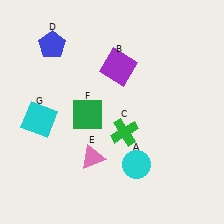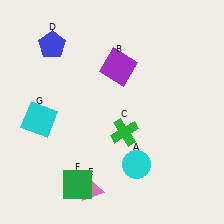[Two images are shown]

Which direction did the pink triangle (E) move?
The pink triangle (E) moved down.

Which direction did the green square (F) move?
The green square (F) moved down.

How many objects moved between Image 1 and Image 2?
2 objects moved between the two images.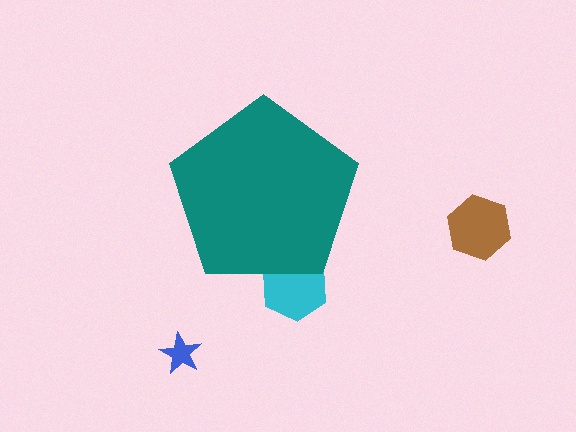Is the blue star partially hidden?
No, the blue star is fully visible.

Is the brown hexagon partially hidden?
No, the brown hexagon is fully visible.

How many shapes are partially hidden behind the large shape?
1 shape is partially hidden.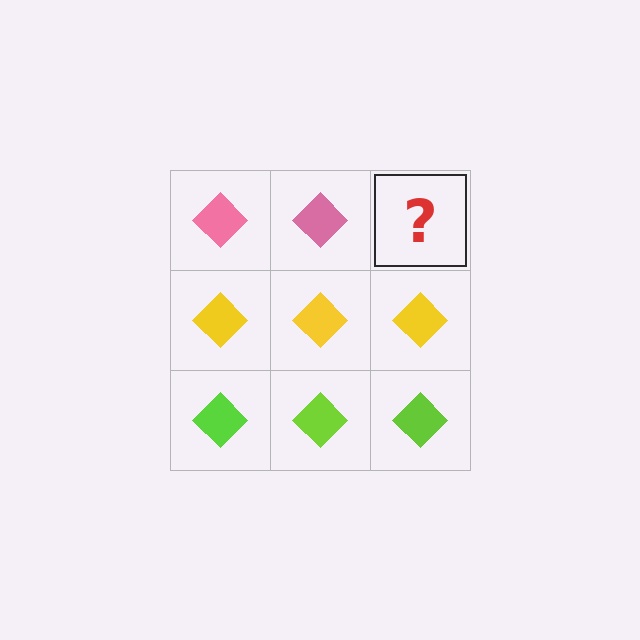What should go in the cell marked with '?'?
The missing cell should contain a pink diamond.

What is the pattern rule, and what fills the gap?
The rule is that each row has a consistent color. The gap should be filled with a pink diamond.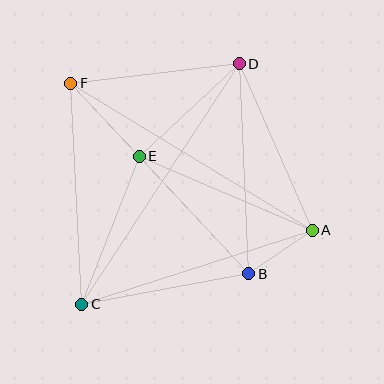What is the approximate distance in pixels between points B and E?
The distance between B and E is approximately 161 pixels.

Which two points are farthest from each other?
Points C and D are farthest from each other.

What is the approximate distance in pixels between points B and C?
The distance between B and C is approximately 170 pixels.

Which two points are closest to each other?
Points A and B are closest to each other.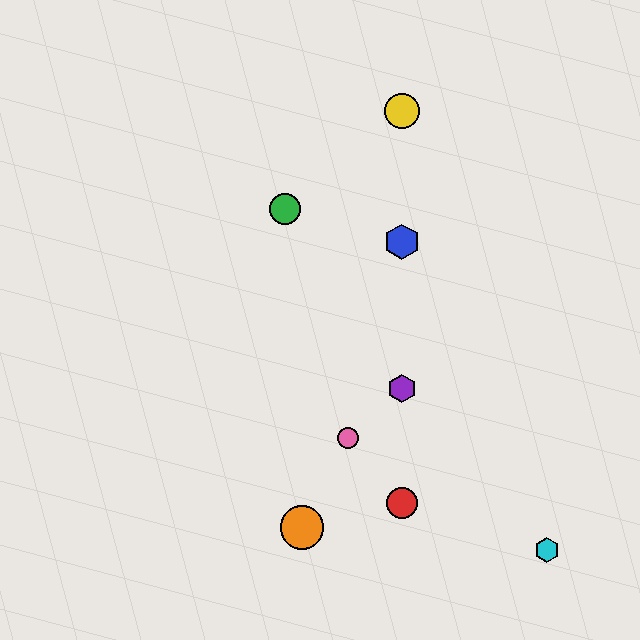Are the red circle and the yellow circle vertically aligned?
Yes, both are at x≈402.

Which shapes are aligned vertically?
The red circle, the blue hexagon, the yellow circle, the purple hexagon are aligned vertically.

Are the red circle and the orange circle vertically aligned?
No, the red circle is at x≈402 and the orange circle is at x≈302.